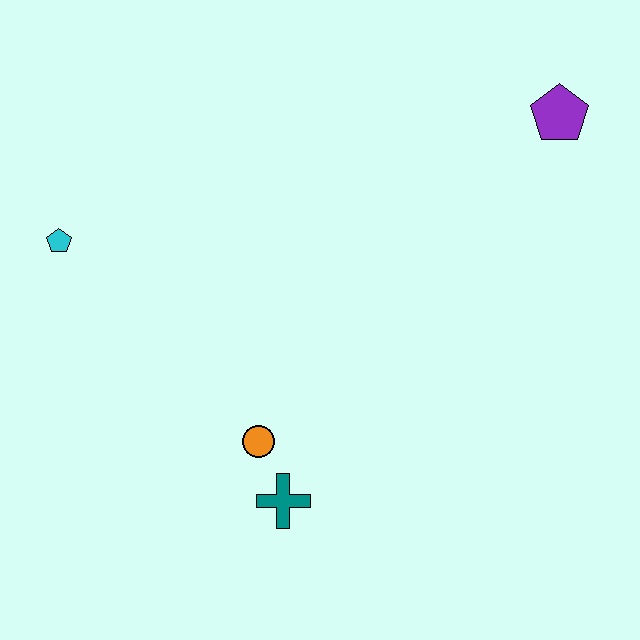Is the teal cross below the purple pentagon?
Yes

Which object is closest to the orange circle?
The teal cross is closest to the orange circle.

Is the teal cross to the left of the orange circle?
No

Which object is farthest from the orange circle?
The purple pentagon is farthest from the orange circle.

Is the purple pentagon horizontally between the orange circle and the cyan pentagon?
No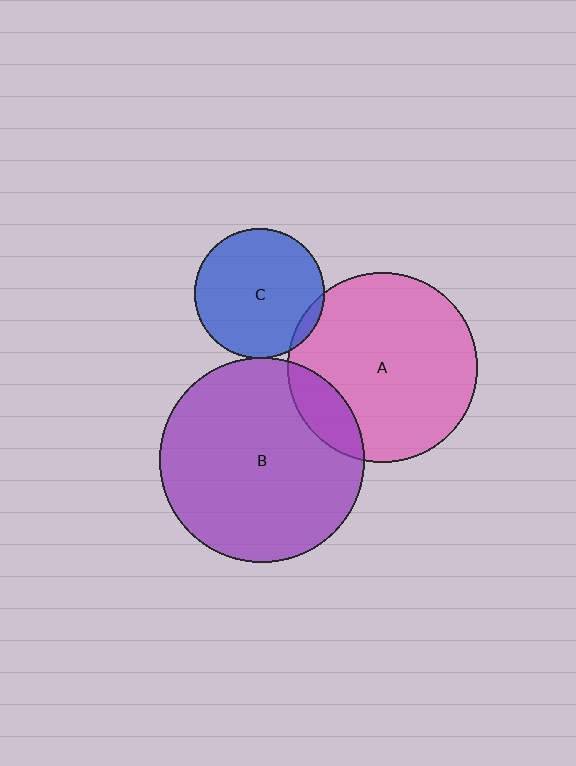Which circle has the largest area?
Circle B (purple).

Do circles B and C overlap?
Yes.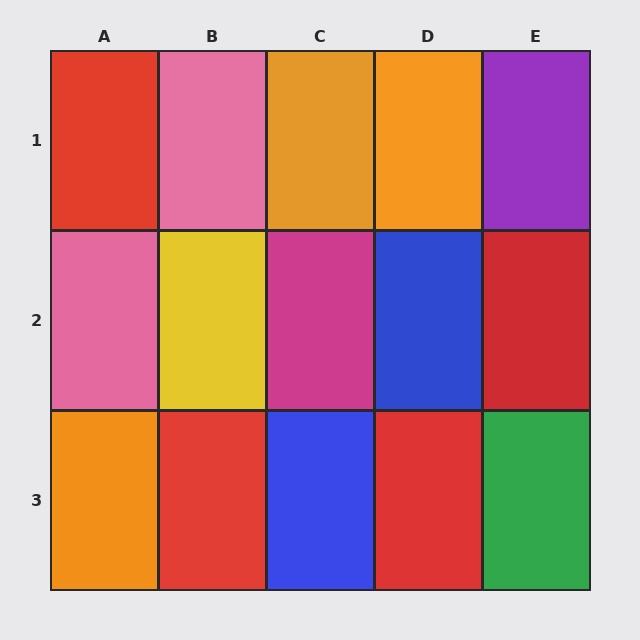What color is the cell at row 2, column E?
Red.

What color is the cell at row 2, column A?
Pink.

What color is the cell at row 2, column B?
Yellow.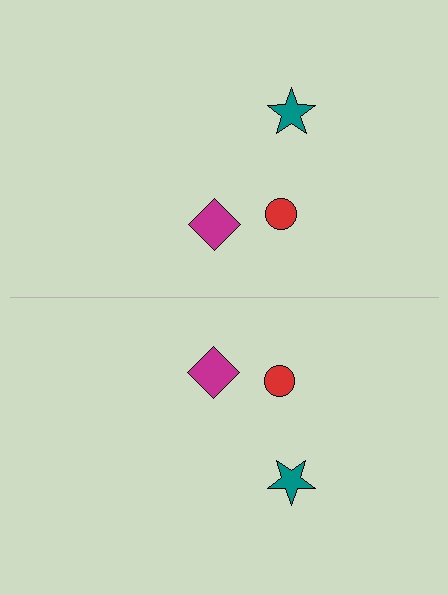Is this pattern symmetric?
Yes, this pattern has bilateral (reflection) symmetry.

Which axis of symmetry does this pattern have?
The pattern has a horizontal axis of symmetry running through the center of the image.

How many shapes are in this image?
There are 6 shapes in this image.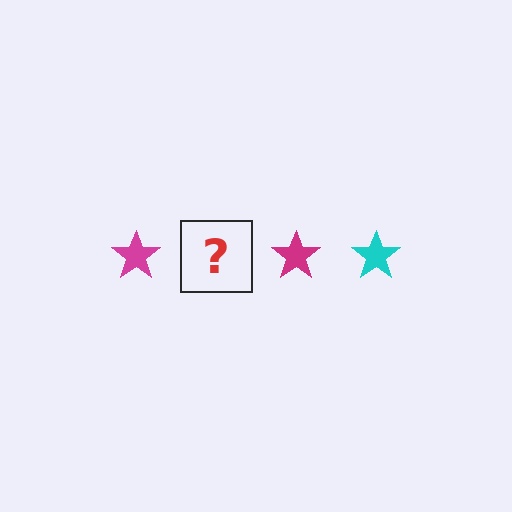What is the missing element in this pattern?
The missing element is a cyan star.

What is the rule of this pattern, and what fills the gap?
The rule is that the pattern cycles through magenta, cyan stars. The gap should be filled with a cyan star.